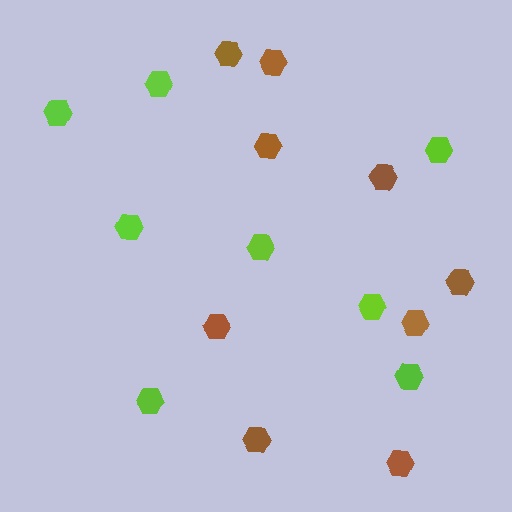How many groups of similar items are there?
There are 2 groups: one group of lime hexagons (8) and one group of brown hexagons (9).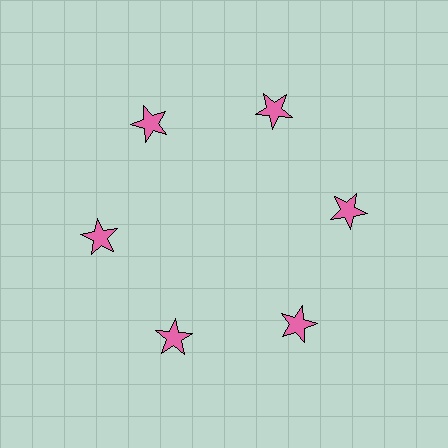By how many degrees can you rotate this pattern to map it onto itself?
The pattern maps onto itself every 60 degrees of rotation.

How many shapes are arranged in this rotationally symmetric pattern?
There are 6 shapes, arranged in 6 groups of 1.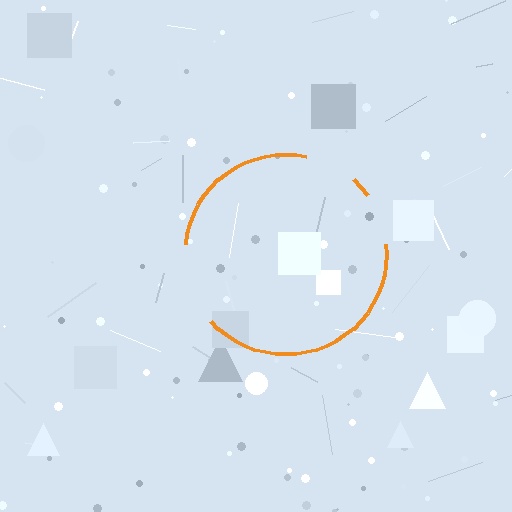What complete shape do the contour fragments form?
The contour fragments form a circle.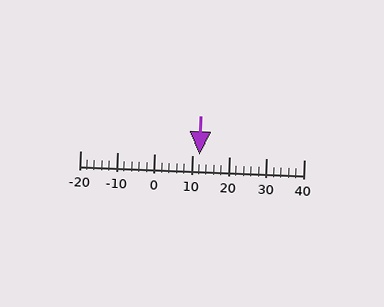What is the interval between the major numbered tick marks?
The major tick marks are spaced 10 units apart.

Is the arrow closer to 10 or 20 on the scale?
The arrow is closer to 10.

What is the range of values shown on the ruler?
The ruler shows values from -20 to 40.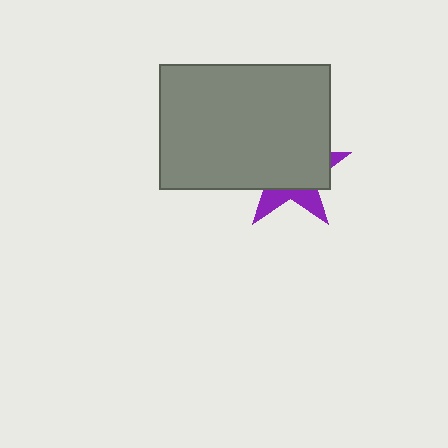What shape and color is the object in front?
The object in front is a gray rectangle.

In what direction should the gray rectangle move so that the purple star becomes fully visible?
The gray rectangle should move up. That is the shortest direction to clear the overlap and leave the purple star fully visible.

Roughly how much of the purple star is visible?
A small part of it is visible (roughly 30%).